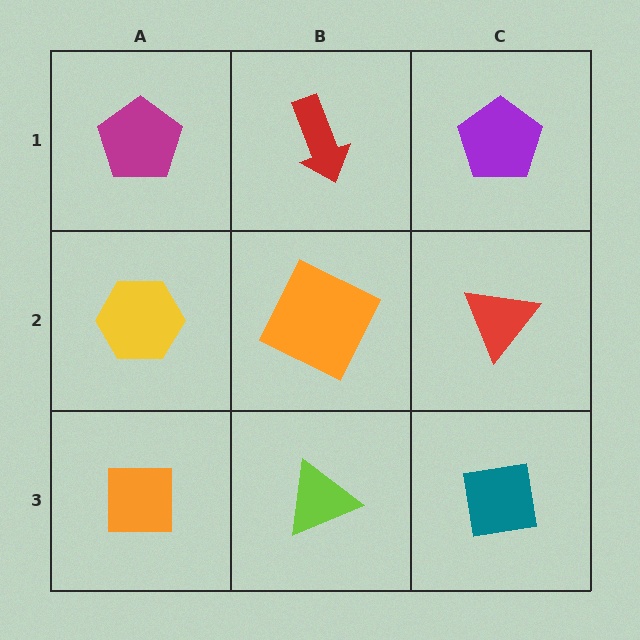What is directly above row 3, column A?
A yellow hexagon.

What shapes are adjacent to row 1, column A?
A yellow hexagon (row 2, column A), a red arrow (row 1, column B).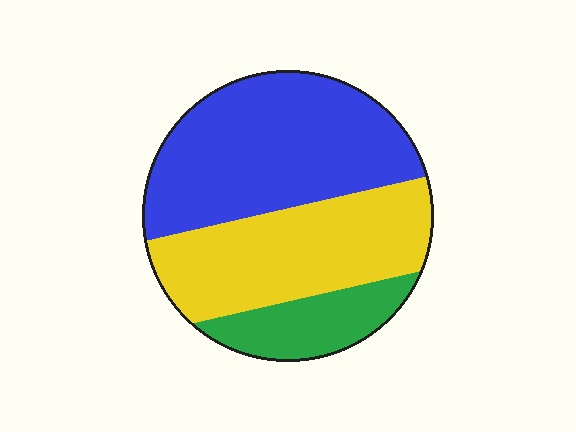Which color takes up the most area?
Blue, at roughly 45%.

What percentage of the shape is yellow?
Yellow takes up about three eighths (3/8) of the shape.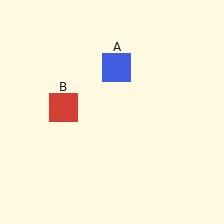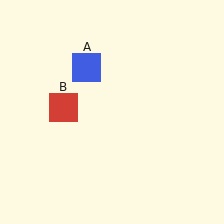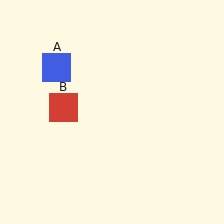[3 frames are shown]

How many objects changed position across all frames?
1 object changed position: blue square (object A).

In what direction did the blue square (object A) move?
The blue square (object A) moved left.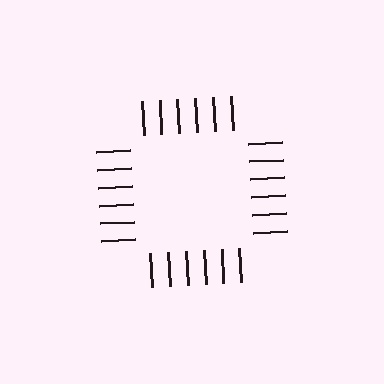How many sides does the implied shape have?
4 sides — the line-ends trace a square.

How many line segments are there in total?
24 — 6 along each of the 4 edges.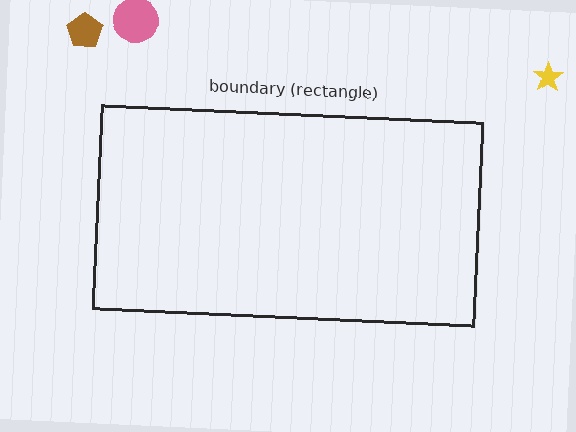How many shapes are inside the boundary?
0 inside, 3 outside.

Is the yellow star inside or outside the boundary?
Outside.